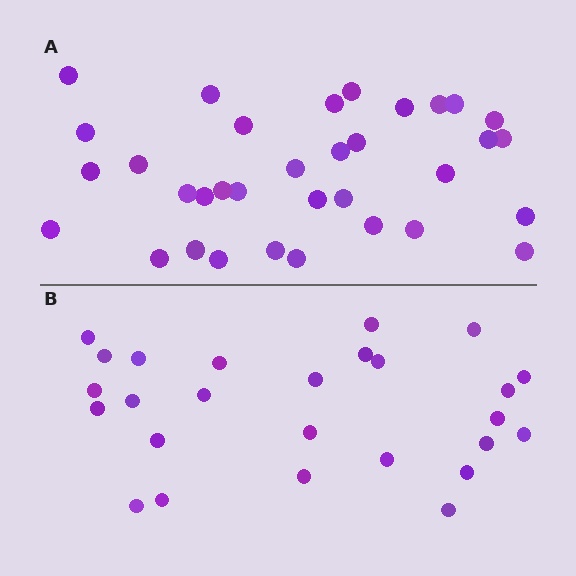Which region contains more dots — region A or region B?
Region A (the top region) has more dots.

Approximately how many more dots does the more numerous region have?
Region A has roughly 8 or so more dots than region B.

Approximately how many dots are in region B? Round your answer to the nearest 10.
About 30 dots. (The exact count is 26, which rounds to 30.)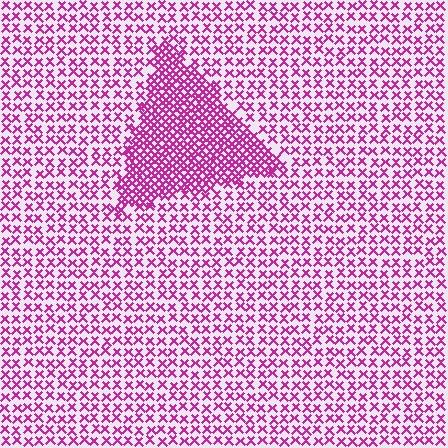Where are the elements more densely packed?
The elements are more densely packed inside the triangle boundary.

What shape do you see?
I see a triangle.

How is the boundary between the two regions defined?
The boundary is defined by a change in element density (approximately 2.3x ratio). All elements are the same color, size, and shape.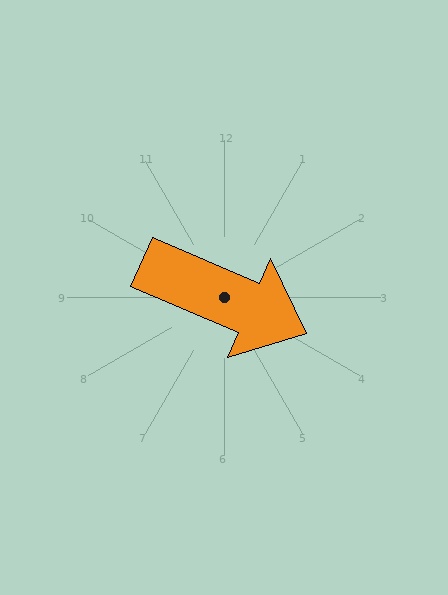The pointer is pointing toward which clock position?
Roughly 4 o'clock.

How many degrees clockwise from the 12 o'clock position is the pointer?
Approximately 113 degrees.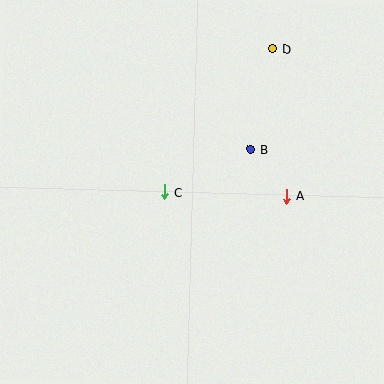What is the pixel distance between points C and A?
The distance between C and A is 122 pixels.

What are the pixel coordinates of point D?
Point D is at (273, 49).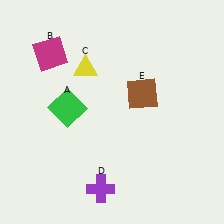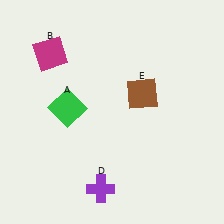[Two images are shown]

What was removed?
The yellow triangle (C) was removed in Image 2.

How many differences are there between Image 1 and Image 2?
There is 1 difference between the two images.